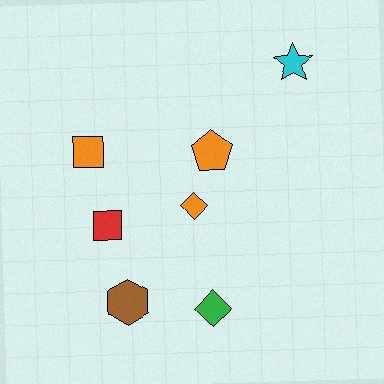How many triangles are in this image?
There are no triangles.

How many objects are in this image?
There are 7 objects.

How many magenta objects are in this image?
There are no magenta objects.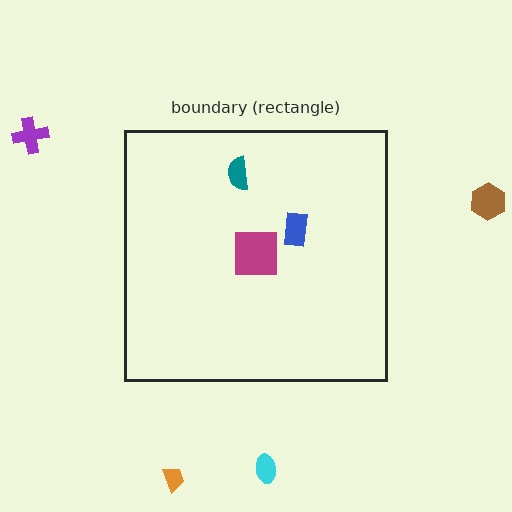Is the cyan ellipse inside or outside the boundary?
Outside.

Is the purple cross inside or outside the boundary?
Outside.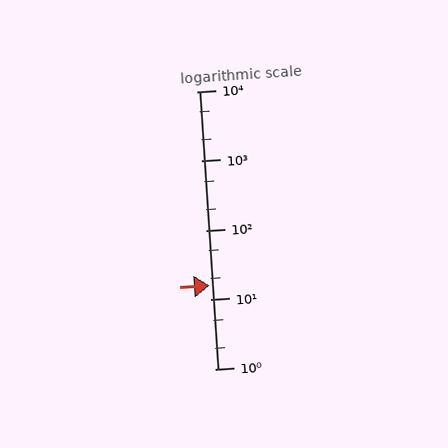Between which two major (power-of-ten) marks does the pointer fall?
The pointer is between 10 and 100.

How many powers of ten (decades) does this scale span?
The scale spans 4 decades, from 1 to 10000.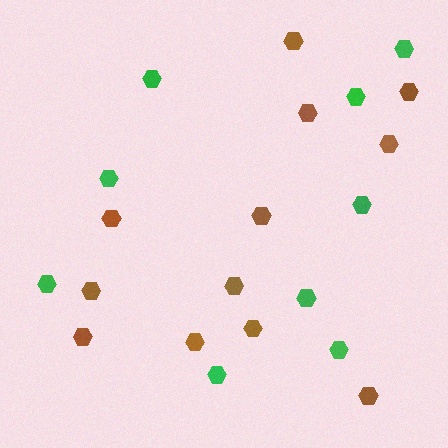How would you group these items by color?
There are 2 groups: one group of green hexagons (9) and one group of brown hexagons (12).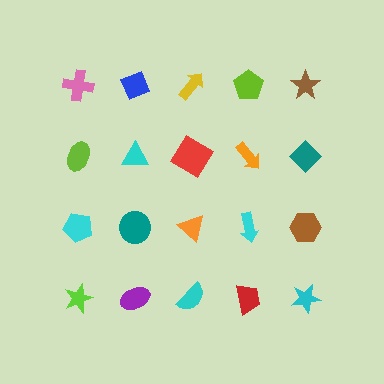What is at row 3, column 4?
A cyan arrow.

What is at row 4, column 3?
A cyan semicircle.